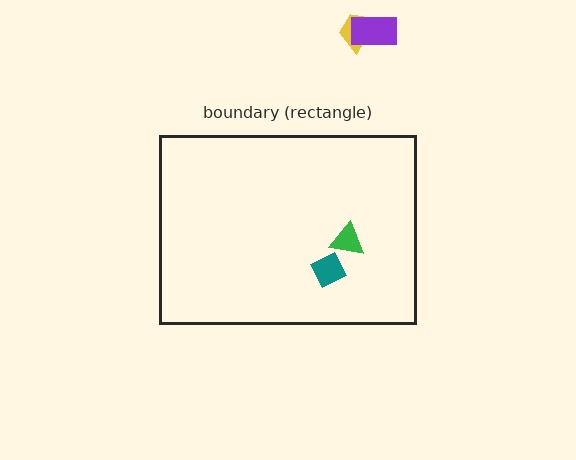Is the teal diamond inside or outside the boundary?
Inside.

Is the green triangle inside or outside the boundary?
Inside.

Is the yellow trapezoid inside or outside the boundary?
Outside.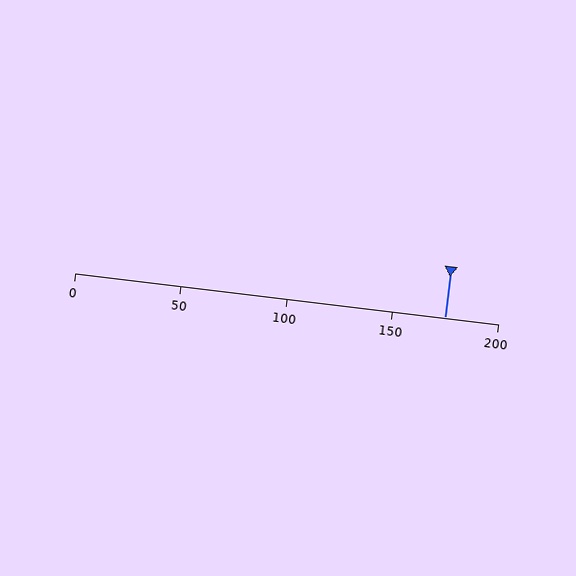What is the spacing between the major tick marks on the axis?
The major ticks are spaced 50 apart.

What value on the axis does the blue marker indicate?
The marker indicates approximately 175.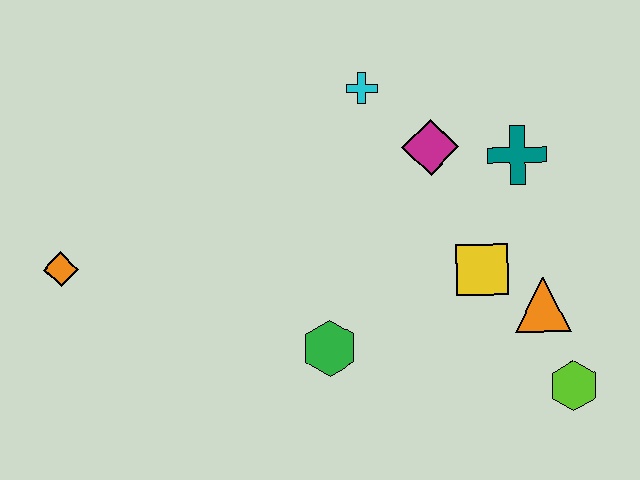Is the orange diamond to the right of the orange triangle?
No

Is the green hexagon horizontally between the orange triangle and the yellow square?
No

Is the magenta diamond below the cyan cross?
Yes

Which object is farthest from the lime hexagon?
The orange diamond is farthest from the lime hexagon.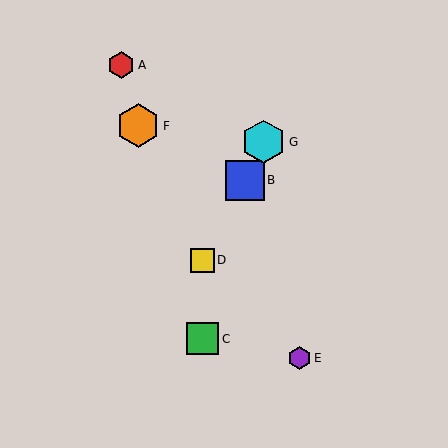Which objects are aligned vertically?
Objects C, D are aligned vertically.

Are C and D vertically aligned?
Yes, both are at x≈203.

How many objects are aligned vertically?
2 objects (C, D) are aligned vertically.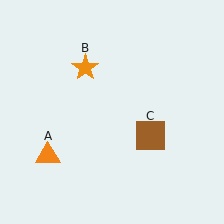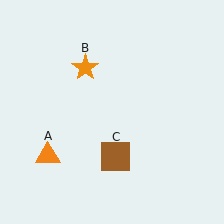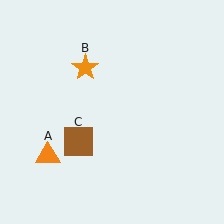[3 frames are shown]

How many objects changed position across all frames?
1 object changed position: brown square (object C).